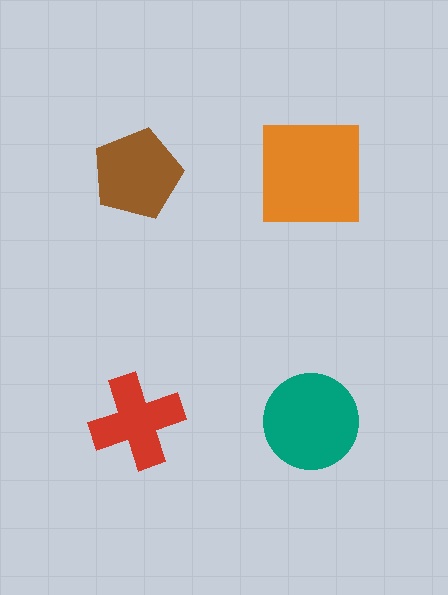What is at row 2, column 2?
A teal circle.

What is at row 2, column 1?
A red cross.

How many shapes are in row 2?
2 shapes.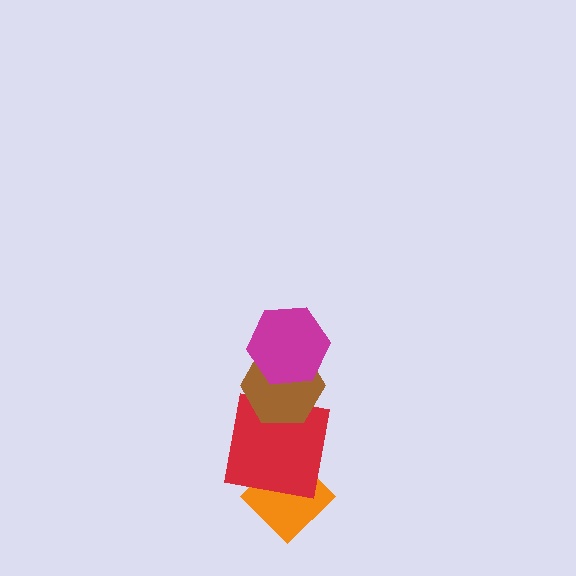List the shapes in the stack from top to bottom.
From top to bottom: the magenta hexagon, the brown hexagon, the red square, the orange diamond.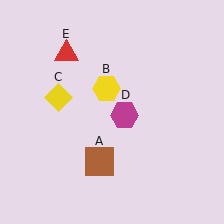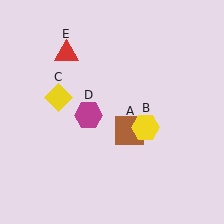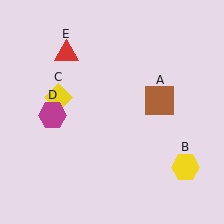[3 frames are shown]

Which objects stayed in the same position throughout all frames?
Yellow diamond (object C) and red triangle (object E) remained stationary.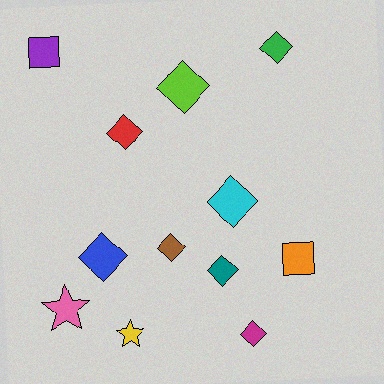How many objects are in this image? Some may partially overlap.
There are 12 objects.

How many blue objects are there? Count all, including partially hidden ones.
There is 1 blue object.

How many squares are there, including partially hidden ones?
There are 2 squares.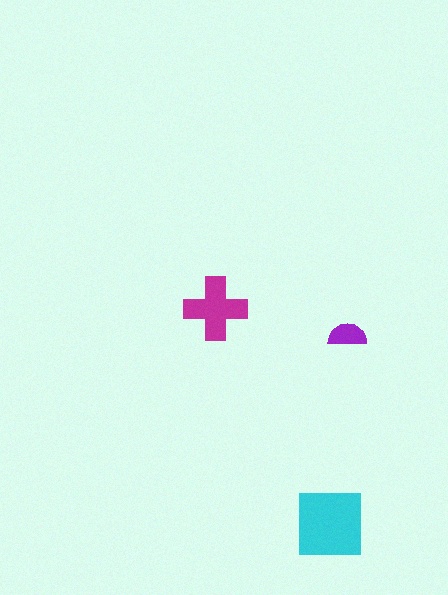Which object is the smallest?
The purple semicircle.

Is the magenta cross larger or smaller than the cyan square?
Smaller.